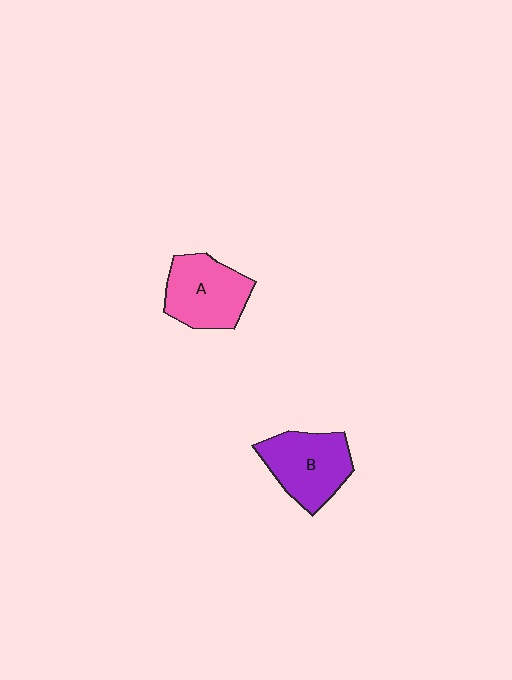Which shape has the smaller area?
Shape A (pink).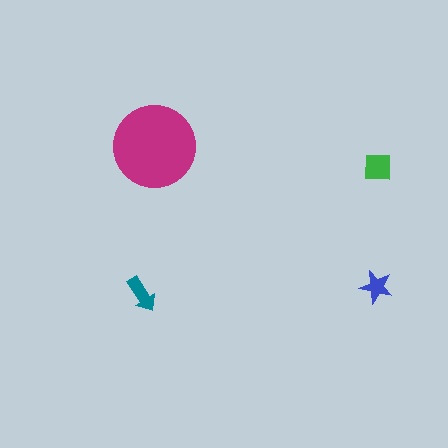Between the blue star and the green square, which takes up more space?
The green square.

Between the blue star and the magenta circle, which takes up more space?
The magenta circle.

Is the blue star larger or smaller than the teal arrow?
Smaller.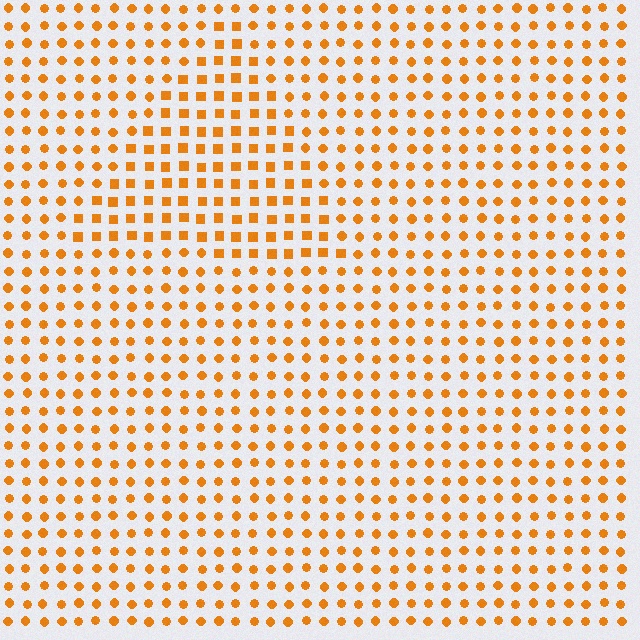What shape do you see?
I see a triangle.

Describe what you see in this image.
The image is filled with small orange elements arranged in a uniform grid. A triangle-shaped region contains squares, while the surrounding area contains circles. The boundary is defined purely by the change in element shape.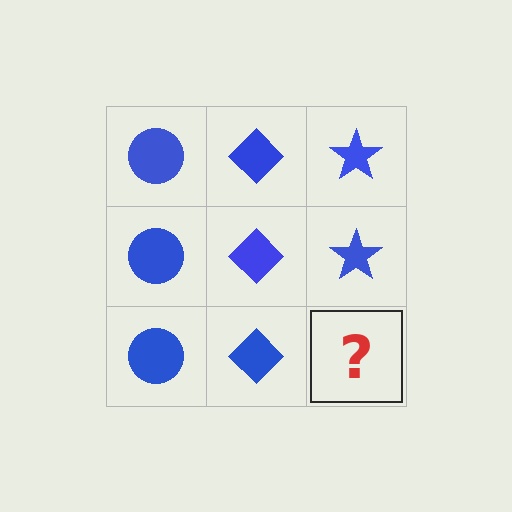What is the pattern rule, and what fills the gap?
The rule is that each column has a consistent shape. The gap should be filled with a blue star.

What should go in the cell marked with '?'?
The missing cell should contain a blue star.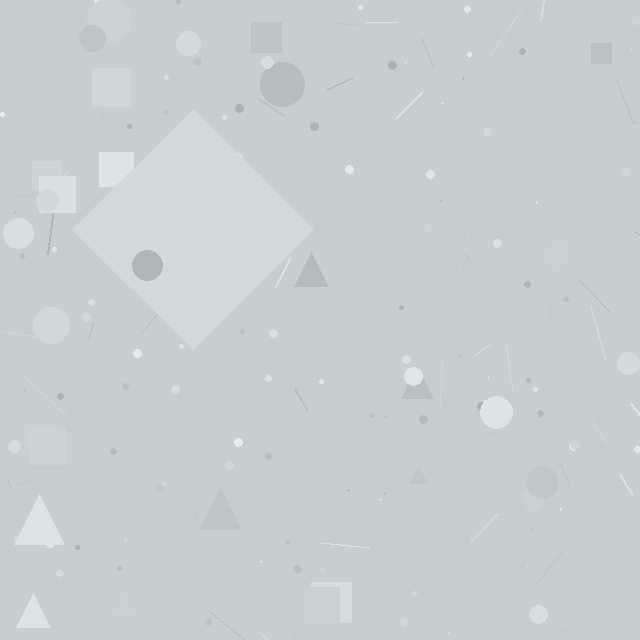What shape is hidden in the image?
A diamond is hidden in the image.